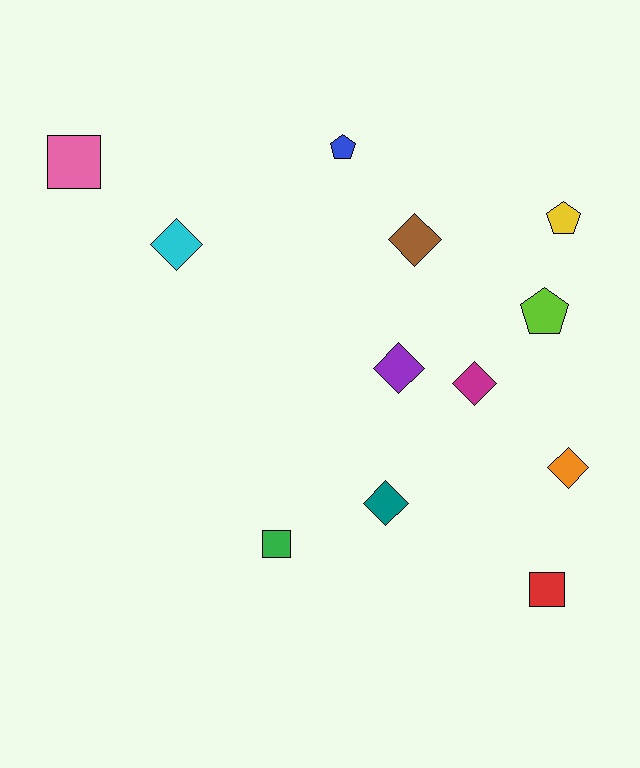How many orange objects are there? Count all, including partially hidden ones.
There is 1 orange object.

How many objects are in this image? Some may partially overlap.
There are 12 objects.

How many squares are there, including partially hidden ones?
There are 3 squares.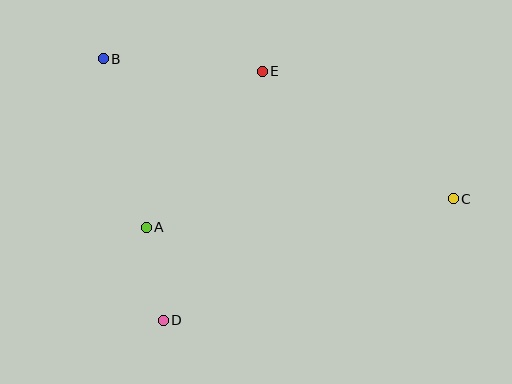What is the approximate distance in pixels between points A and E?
The distance between A and E is approximately 194 pixels.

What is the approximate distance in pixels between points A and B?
The distance between A and B is approximately 174 pixels.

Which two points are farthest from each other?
Points B and C are farthest from each other.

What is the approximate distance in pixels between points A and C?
The distance between A and C is approximately 308 pixels.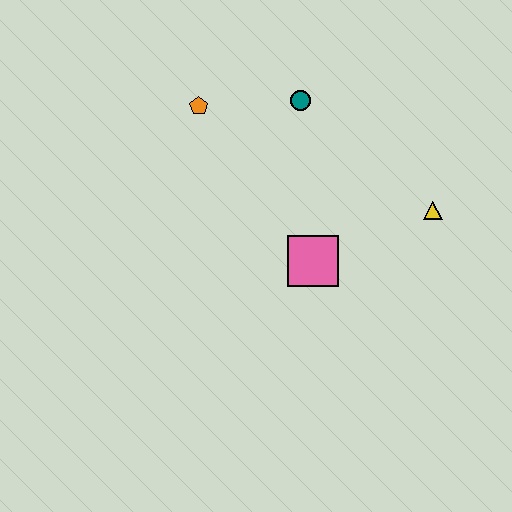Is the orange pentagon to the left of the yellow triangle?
Yes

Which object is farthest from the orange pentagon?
The yellow triangle is farthest from the orange pentagon.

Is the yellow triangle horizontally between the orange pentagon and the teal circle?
No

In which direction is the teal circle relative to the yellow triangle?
The teal circle is to the left of the yellow triangle.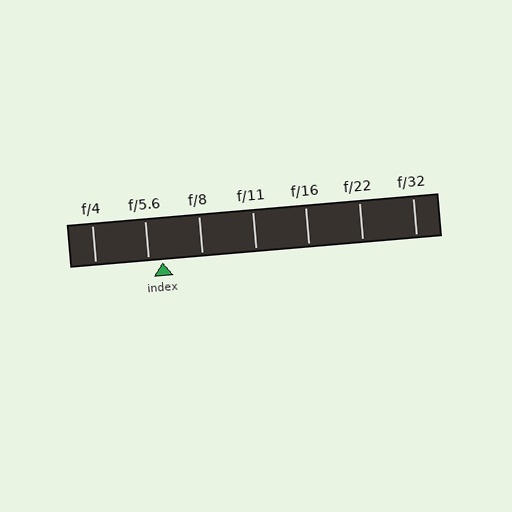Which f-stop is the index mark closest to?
The index mark is closest to f/5.6.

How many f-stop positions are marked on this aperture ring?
There are 7 f-stop positions marked.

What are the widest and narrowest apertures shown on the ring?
The widest aperture shown is f/4 and the narrowest is f/32.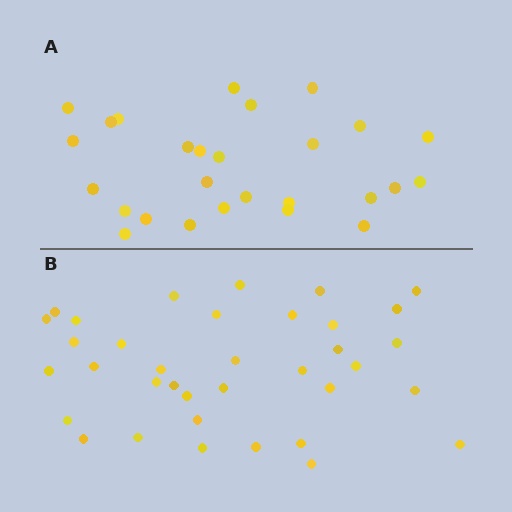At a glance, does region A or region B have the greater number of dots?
Region B (the bottom region) has more dots.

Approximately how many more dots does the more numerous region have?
Region B has roughly 8 or so more dots than region A.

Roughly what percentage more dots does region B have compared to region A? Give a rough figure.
About 35% more.